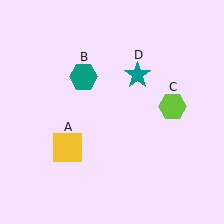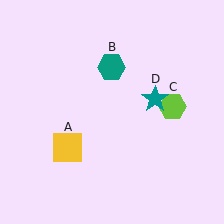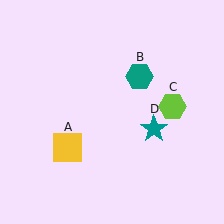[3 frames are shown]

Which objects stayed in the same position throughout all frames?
Yellow square (object A) and lime hexagon (object C) remained stationary.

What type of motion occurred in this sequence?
The teal hexagon (object B), teal star (object D) rotated clockwise around the center of the scene.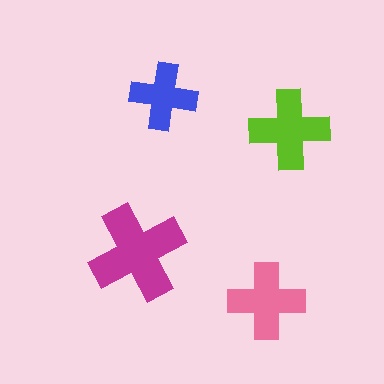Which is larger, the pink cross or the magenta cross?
The magenta one.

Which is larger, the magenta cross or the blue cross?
The magenta one.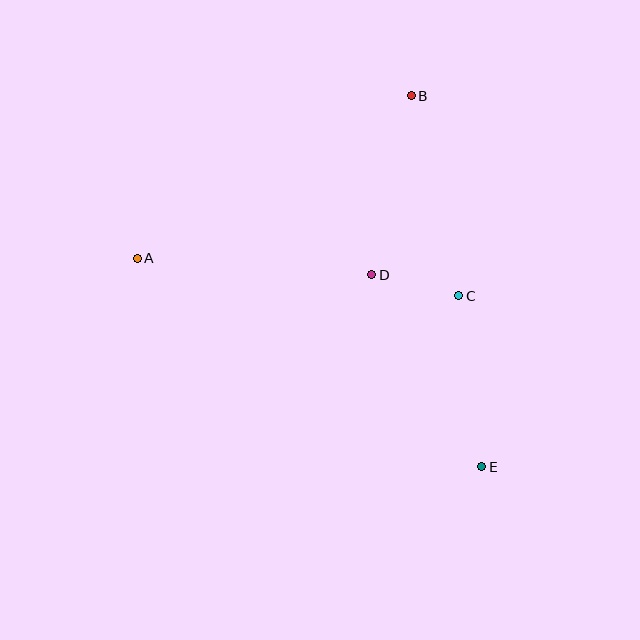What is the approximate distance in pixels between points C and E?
The distance between C and E is approximately 172 pixels.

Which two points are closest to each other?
Points C and D are closest to each other.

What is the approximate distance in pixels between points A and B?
The distance between A and B is approximately 319 pixels.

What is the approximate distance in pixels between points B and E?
The distance between B and E is approximately 378 pixels.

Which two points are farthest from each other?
Points A and E are farthest from each other.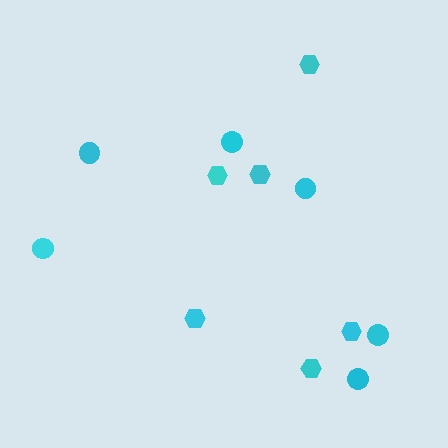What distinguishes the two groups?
There are 2 groups: one group of circles (6) and one group of hexagons (6).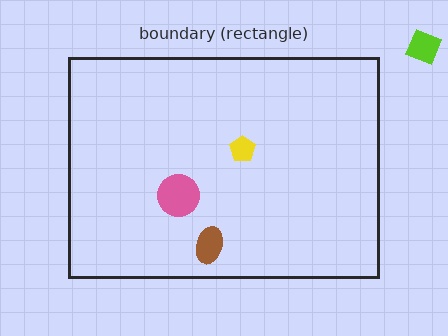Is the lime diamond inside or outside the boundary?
Outside.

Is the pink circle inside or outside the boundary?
Inside.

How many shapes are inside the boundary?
3 inside, 1 outside.